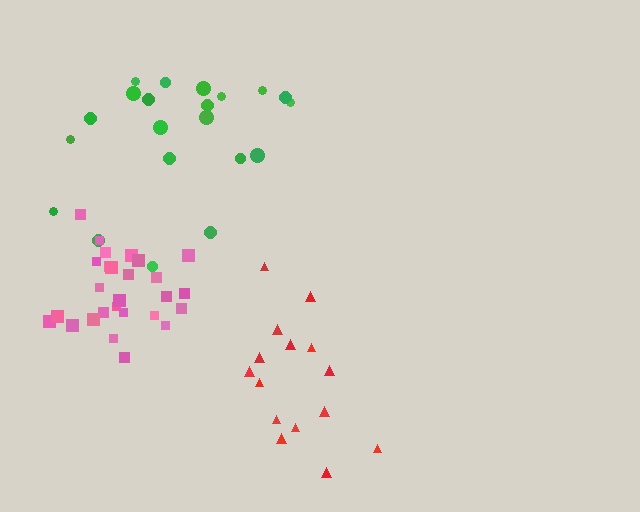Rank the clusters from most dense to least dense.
pink, green, red.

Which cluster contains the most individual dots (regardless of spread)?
Pink (27).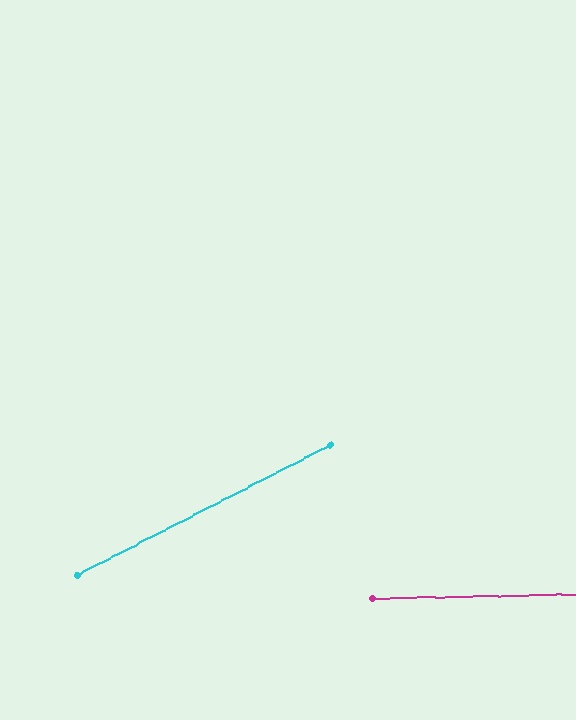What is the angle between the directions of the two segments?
Approximately 26 degrees.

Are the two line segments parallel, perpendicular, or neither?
Neither parallel nor perpendicular — they differ by about 26°.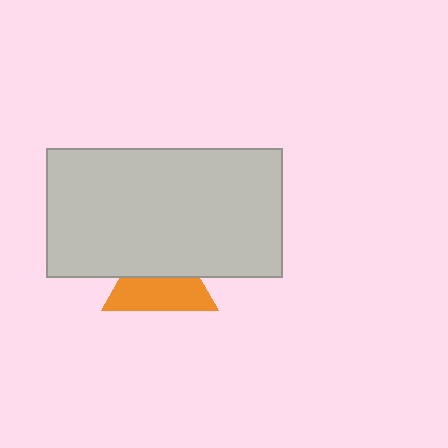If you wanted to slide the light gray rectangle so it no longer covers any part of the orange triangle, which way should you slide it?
Slide it up — that is the most direct way to separate the two shapes.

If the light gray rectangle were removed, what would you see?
You would see the complete orange triangle.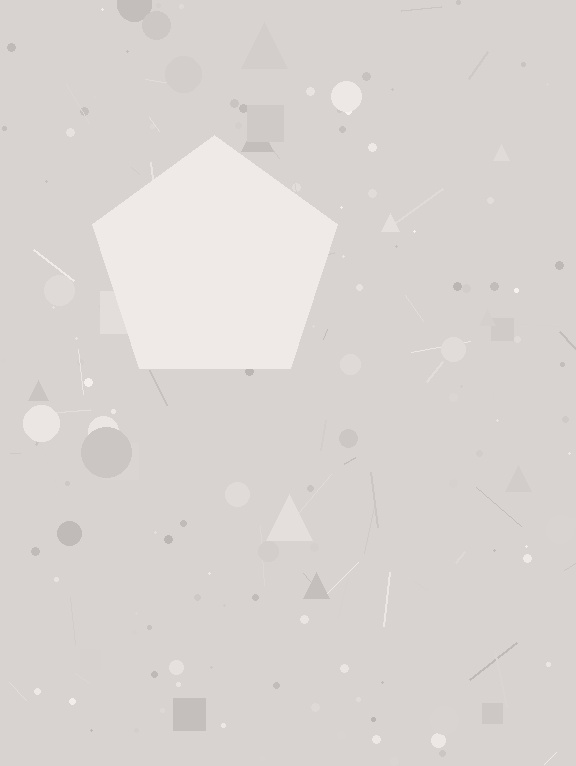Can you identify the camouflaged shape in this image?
The camouflaged shape is a pentagon.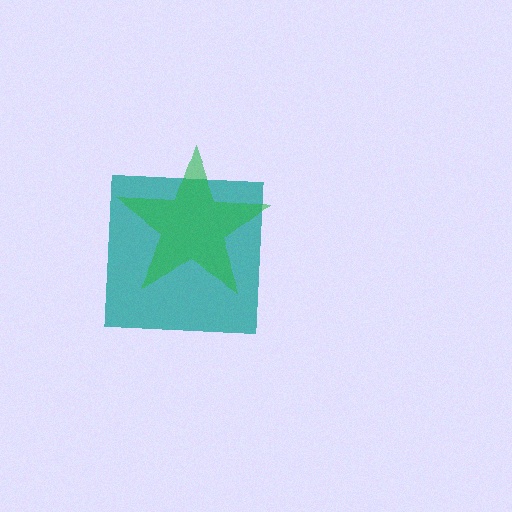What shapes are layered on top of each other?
The layered shapes are: a teal square, a green star.